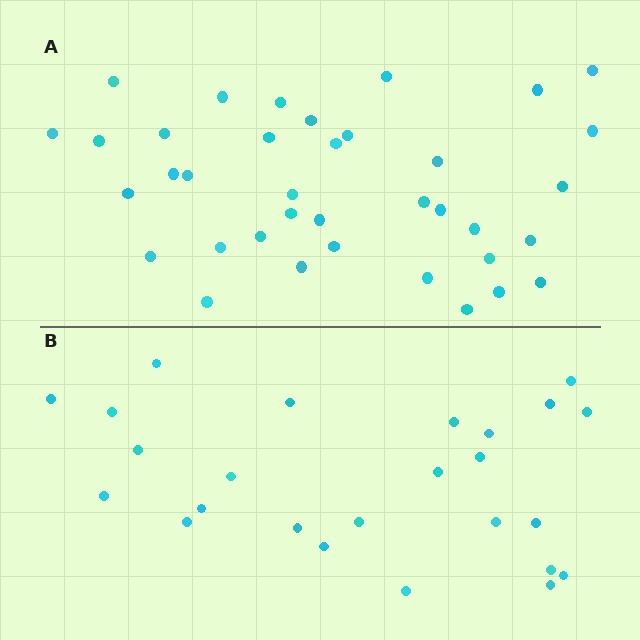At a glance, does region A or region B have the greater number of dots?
Region A (the top region) has more dots.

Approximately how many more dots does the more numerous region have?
Region A has roughly 12 or so more dots than region B.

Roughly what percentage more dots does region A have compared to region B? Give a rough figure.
About 50% more.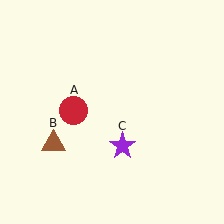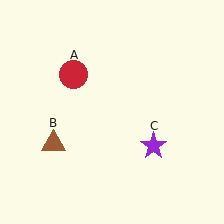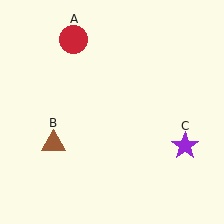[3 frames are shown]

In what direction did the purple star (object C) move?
The purple star (object C) moved right.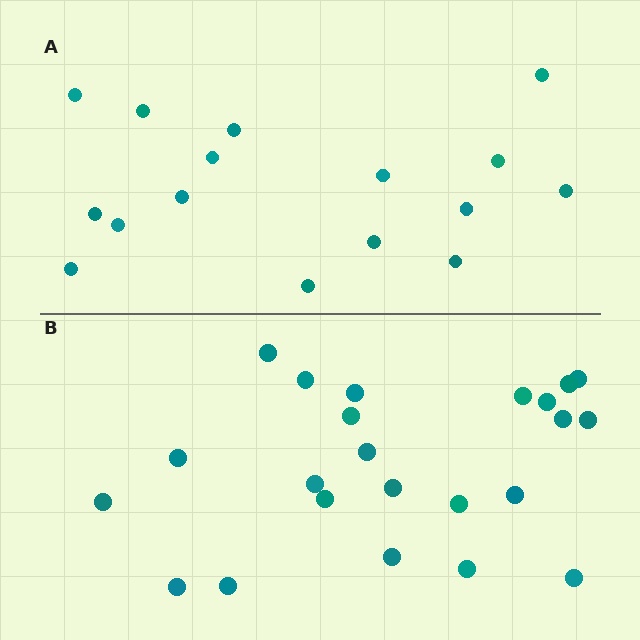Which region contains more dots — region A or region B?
Region B (the bottom region) has more dots.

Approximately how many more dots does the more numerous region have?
Region B has roughly 8 or so more dots than region A.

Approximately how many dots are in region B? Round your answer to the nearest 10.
About 20 dots. (The exact count is 23, which rounds to 20.)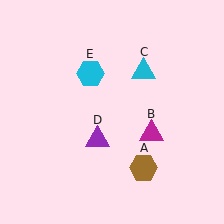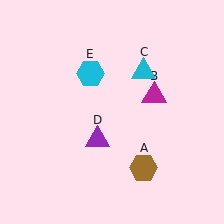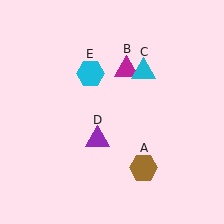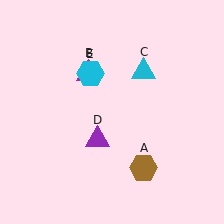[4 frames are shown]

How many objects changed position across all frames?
1 object changed position: magenta triangle (object B).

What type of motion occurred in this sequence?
The magenta triangle (object B) rotated counterclockwise around the center of the scene.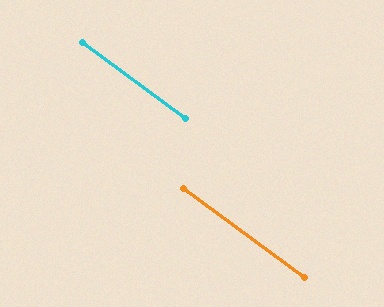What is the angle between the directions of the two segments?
Approximately 0 degrees.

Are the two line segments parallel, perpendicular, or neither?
Parallel — their directions differ by only 0.0°.